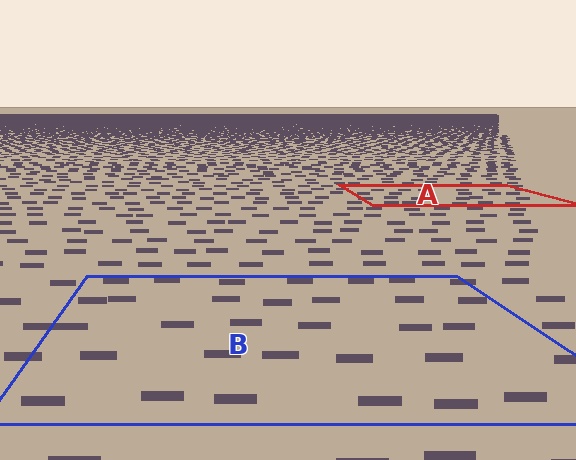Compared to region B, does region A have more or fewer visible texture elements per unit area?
Region A has more texture elements per unit area — they are packed more densely because it is farther away.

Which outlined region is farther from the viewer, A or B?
Region A is farther from the viewer — the texture elements inside it appear smaller and more densely packed.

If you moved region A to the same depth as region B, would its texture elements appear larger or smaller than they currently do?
They would appear larger. At a closer depth, the same texture elements are projected at a bigger on-screen size.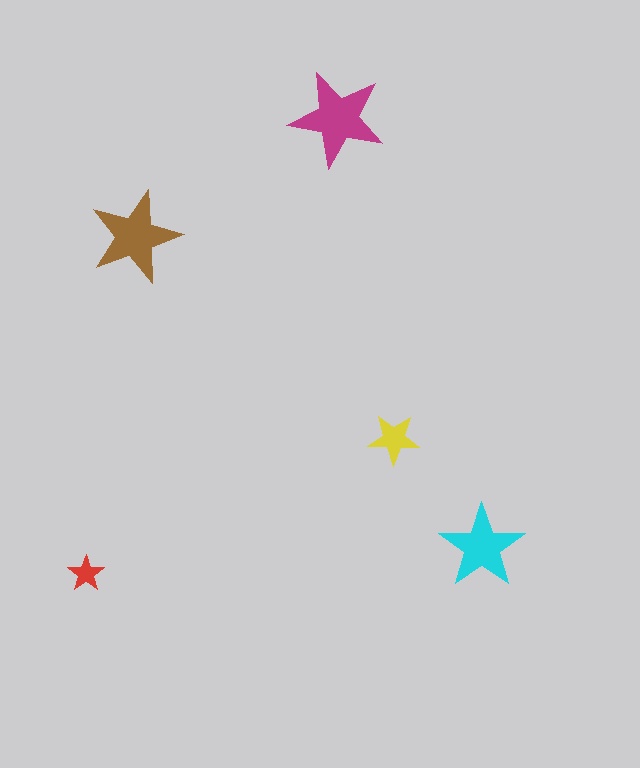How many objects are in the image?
There are 5 objects in the image.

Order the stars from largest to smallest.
the magenta one, the brown one, the cyan one, the yellow one, the red one.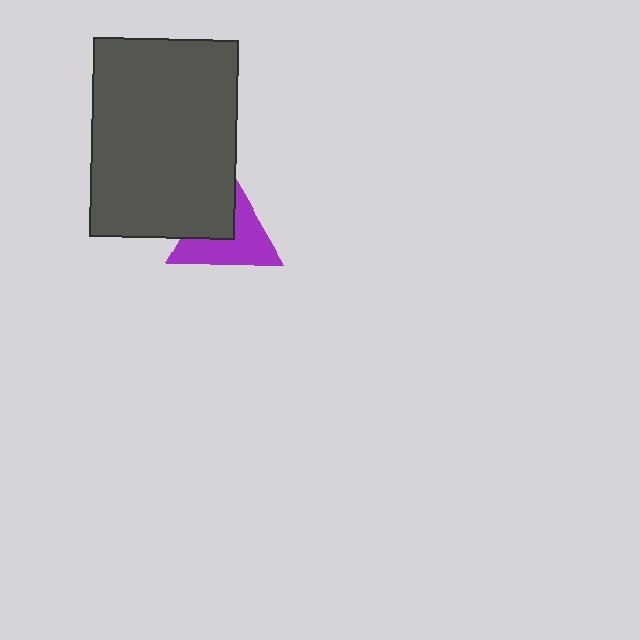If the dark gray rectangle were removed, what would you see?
You would see the complete purple triangle.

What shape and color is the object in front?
The object in front is a dark gray rectangle.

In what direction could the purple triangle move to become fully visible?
The purple triangle could move toward the lower-right. That would shift it out from behind the dark gray rectangle entirely.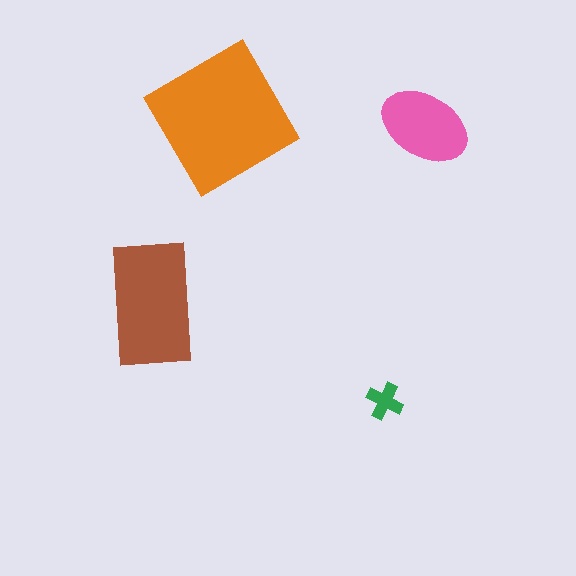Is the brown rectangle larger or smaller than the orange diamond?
Smaller.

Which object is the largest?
The orange diamond.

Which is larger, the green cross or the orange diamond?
The orange diamond.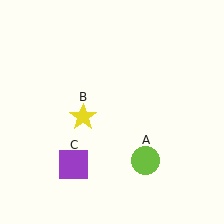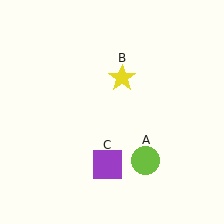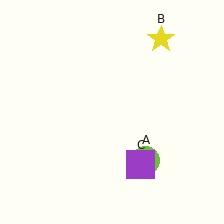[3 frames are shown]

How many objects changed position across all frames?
2 objects changed position: yellow star (object B), purple square (object C).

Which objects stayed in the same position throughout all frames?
Lime circle (object A) remained stationary.